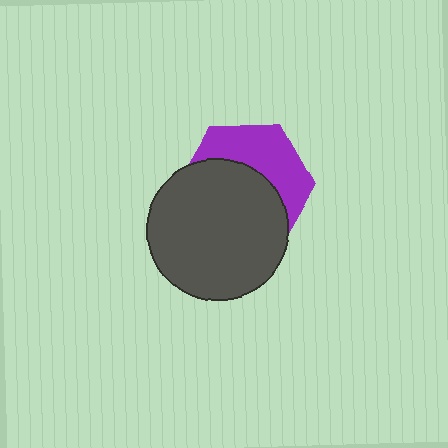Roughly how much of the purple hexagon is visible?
A small part of it is visible (roughly 41%).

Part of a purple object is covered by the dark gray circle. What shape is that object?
It is a hexagon.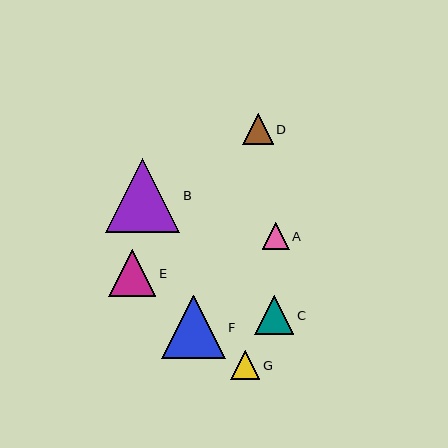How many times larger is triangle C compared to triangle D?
Triangle C is approximately 1.3 times the size of triangle D.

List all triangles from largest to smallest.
From largest to smallest: B, F, E, C, D, G, A.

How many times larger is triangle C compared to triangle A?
Triangle C is approximately 1.4 times the size of triangle A.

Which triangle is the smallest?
Triangle A is the smallest with a size of approximately 27 pixels.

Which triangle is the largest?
Triangle B is the largest with a size of approximately 74 pixels.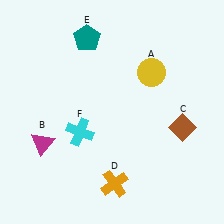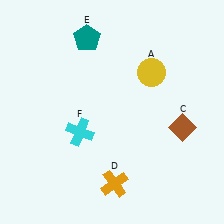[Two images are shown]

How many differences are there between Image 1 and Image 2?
There is 1 difference between the two images.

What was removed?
The magenta triangle (B) was removed in Image 2.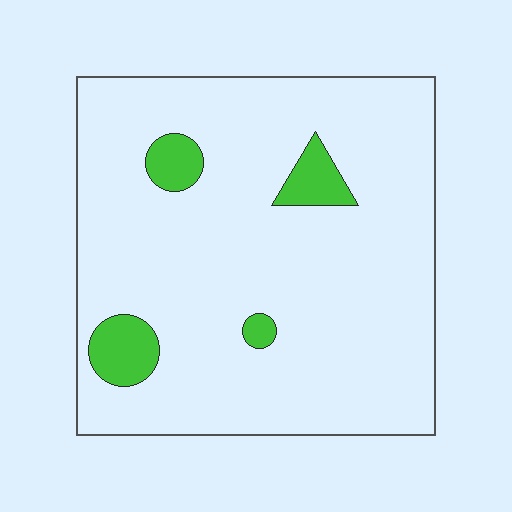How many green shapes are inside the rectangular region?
4.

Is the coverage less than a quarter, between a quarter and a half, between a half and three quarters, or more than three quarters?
Less than a quarter.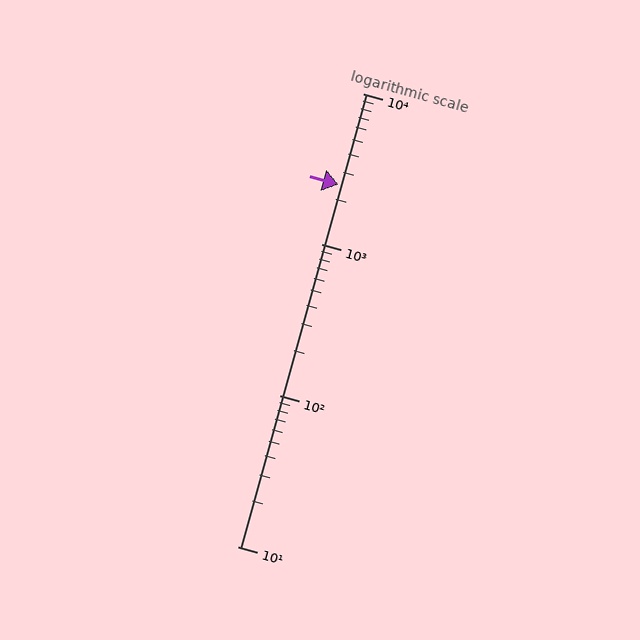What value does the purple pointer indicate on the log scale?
The pointer indicates approximately 2500.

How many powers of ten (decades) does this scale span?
The scale spans 3 decades, from 10 to 10000.